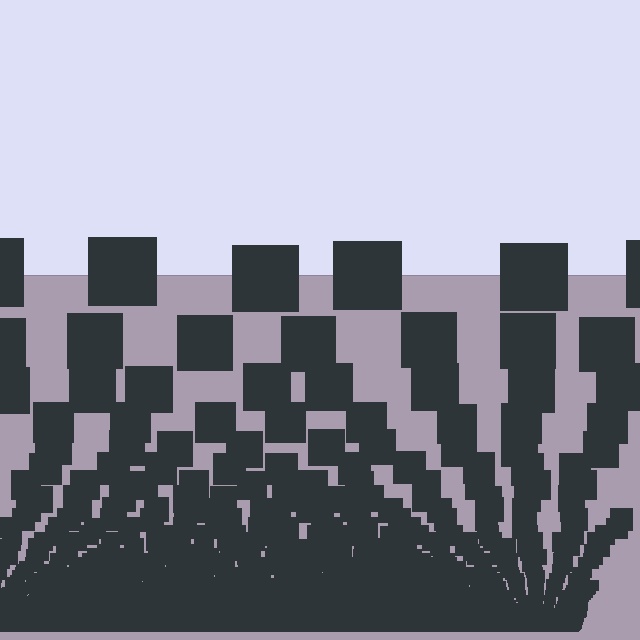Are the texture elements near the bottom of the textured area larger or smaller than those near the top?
Smaller. The gradient is inverted — elements near the bottom are smaller and denser.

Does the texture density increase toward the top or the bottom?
Density increases toward the bottom.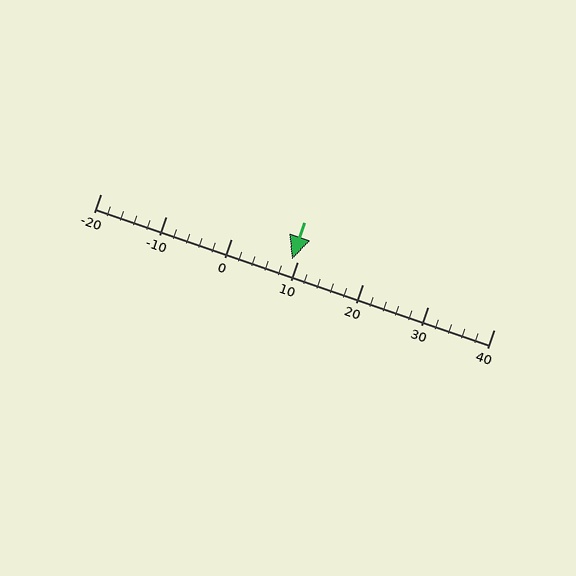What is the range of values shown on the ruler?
The ruler shows values from -20 to 40.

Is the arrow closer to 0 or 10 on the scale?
The arrow is closer to 10.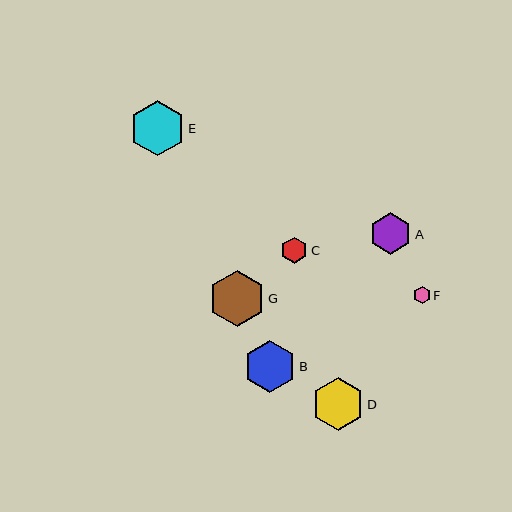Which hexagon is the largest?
Hexagon G is the largest with a size of approximately 56 pixels.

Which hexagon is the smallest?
Hexagon F is the smallest with a size of approximately 17 pixels.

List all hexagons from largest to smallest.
From largest to smallest: G, E, D, B, A, C, F.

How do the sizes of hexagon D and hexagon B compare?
Hexagon D and hexagon B are approximately the same size.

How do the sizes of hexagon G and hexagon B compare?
Hexagon G and hexagon B are approximately the same size.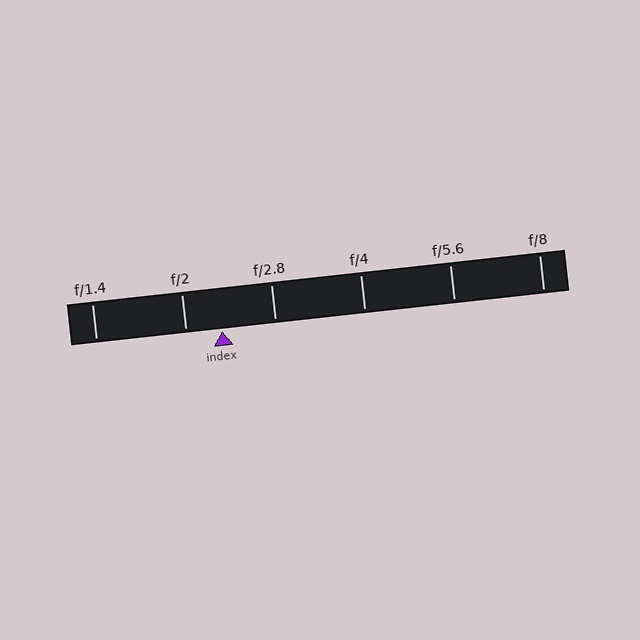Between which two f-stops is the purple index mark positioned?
The index mark is between f/2 and f/2.8.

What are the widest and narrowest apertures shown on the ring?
The widest aperture shown is f/1.4 and the narrowest is f/8.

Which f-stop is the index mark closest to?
The index mark is closest to f/2.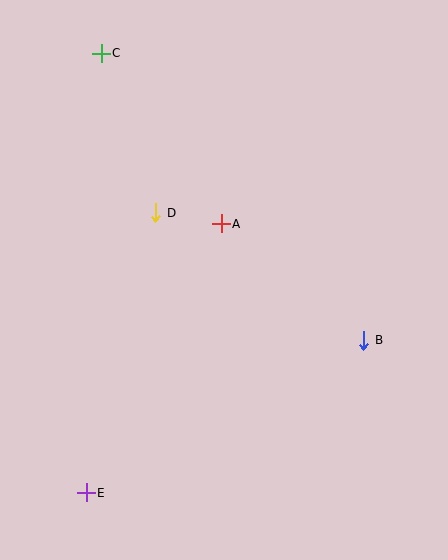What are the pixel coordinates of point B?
Point B is at (364, 340).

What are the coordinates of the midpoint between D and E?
The midpoint between D and E is at (121, 353).